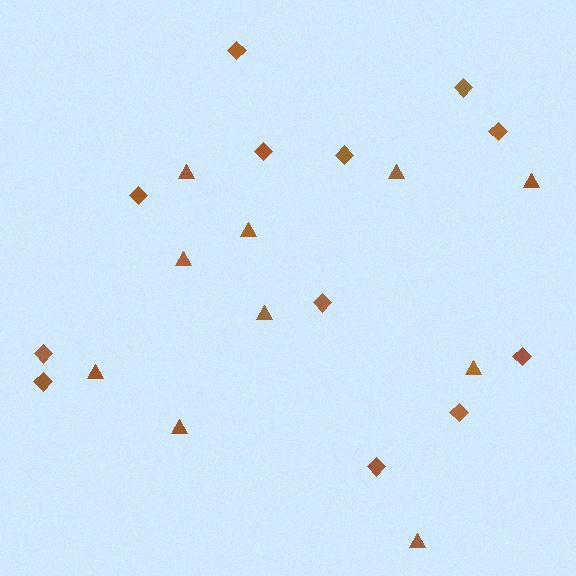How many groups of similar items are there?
There are 2 groups: one group of diamonds (12) and one group of triangles (10).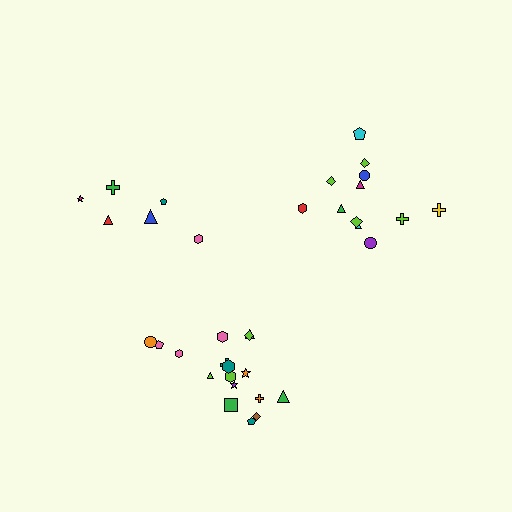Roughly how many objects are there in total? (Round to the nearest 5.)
Roughly 35 objects in total.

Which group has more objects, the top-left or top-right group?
The top-right group.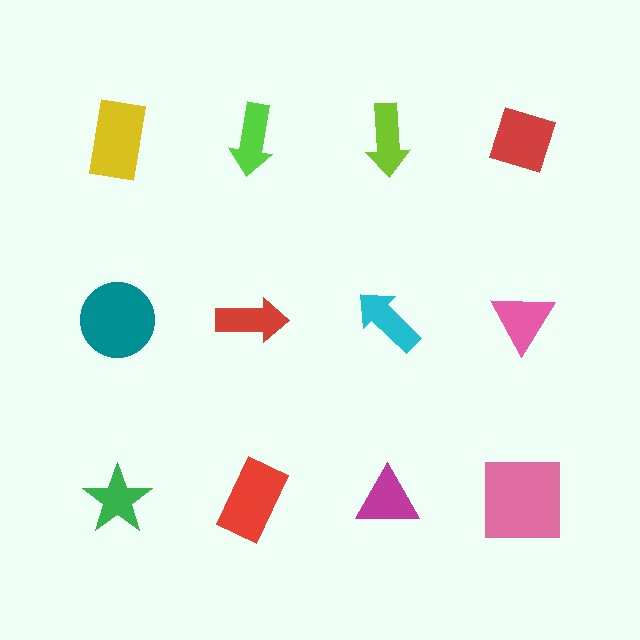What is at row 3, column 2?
A red rectangle.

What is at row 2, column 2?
A red arrow.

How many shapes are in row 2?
4 shapes.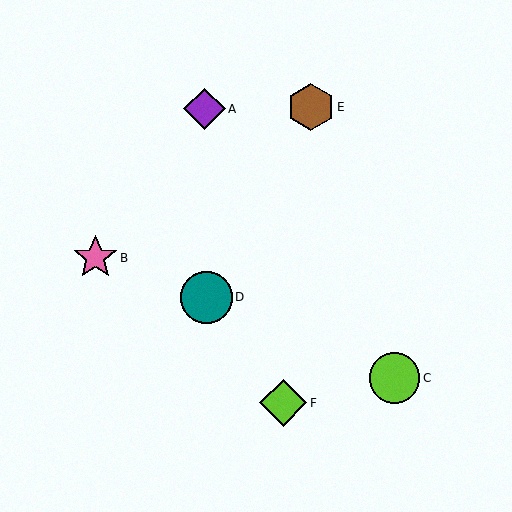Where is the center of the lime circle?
The center of the lime circle is at (394, 378).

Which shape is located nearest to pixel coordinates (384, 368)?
The lime circle (labeled C) at (394, 378) is nearest to that location.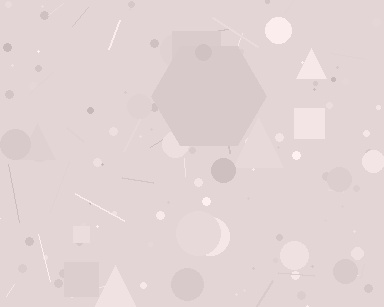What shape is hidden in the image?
A hexagon is hidden in the image.